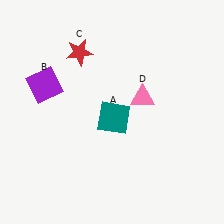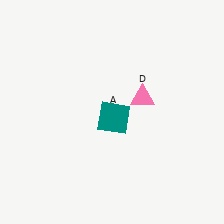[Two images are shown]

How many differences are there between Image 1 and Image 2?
There are 2 differences between the two images.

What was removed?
The purple square (B), the red star (C) were removed in Image 2.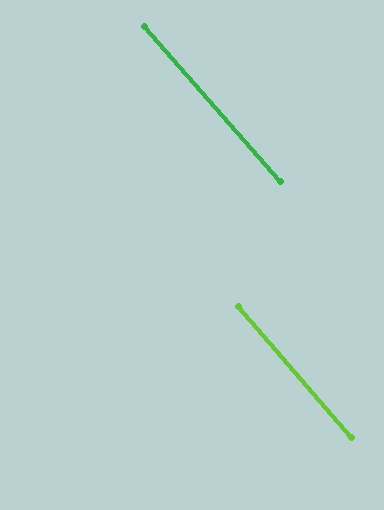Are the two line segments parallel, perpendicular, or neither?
Parallel — their directions differ by only 0.4°.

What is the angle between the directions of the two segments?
Approximately 0 degrees.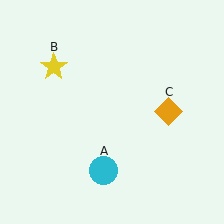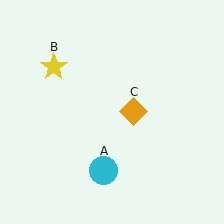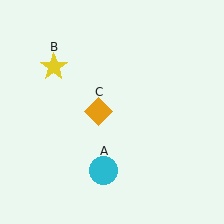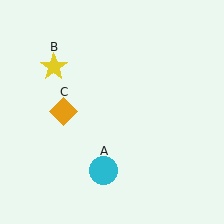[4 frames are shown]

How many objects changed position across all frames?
1 object changed position: orange diamond (object C).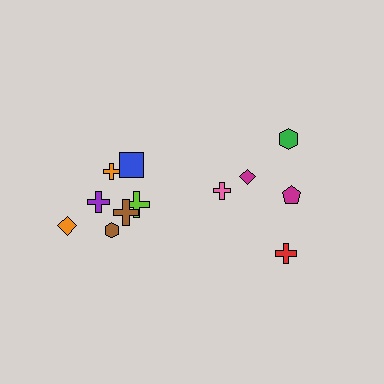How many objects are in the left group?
There are 7 objects.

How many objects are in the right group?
There are 5 objects.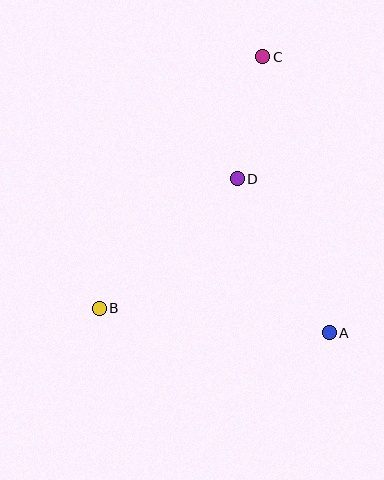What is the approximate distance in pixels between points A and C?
The distance between A and C is approximately 284 pixels.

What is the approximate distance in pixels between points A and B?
The distance between A and B is approximately 231 pixels.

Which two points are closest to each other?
Points C and D are closest to each other.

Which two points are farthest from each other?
Points B and C are farthest from each other.